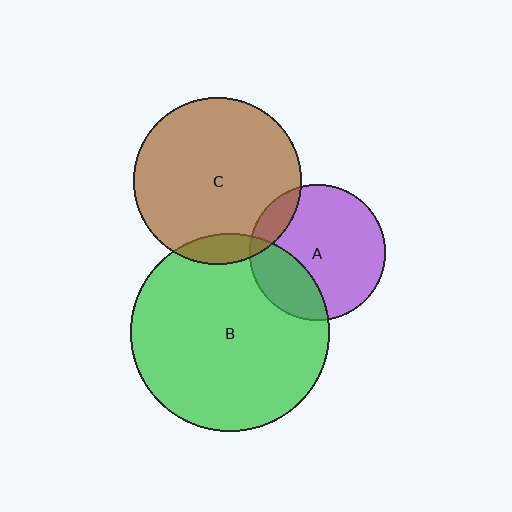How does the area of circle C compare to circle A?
Approximately 1.5 times.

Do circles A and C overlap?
Yes.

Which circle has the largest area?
Circle B (green).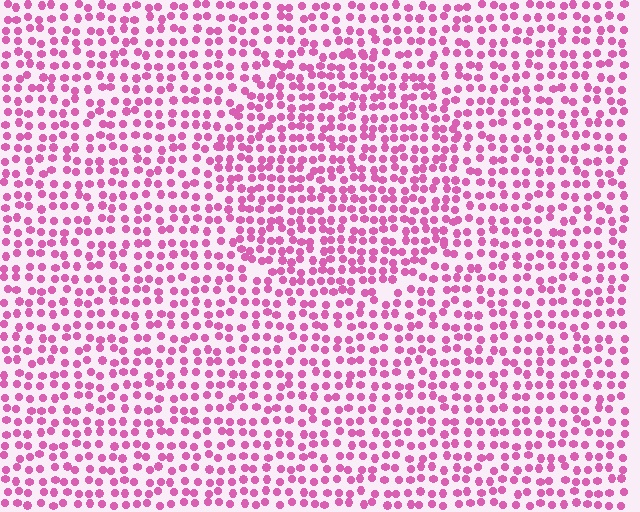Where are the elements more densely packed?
The elements are more densely packed inside the circle boundary.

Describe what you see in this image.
The image contains small pink elements arranged at two different densities. A circle-shaped region is visible where the elements are more densely packed than the surrounding area.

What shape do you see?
I see a circle.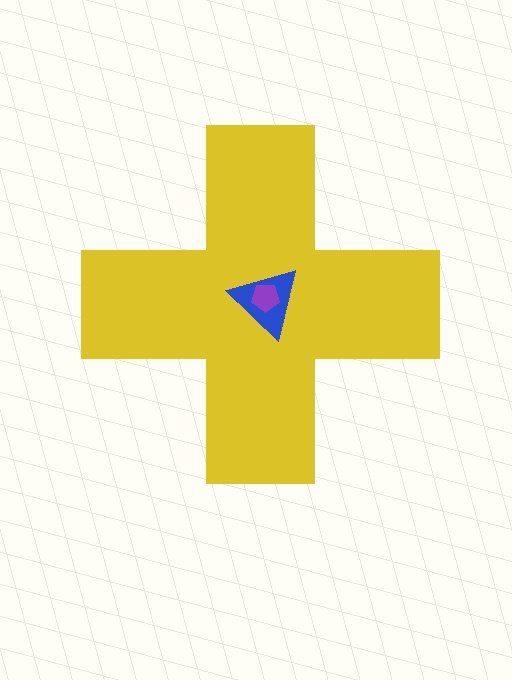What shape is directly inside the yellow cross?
The blue triangle.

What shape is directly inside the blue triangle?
The purple pentagon.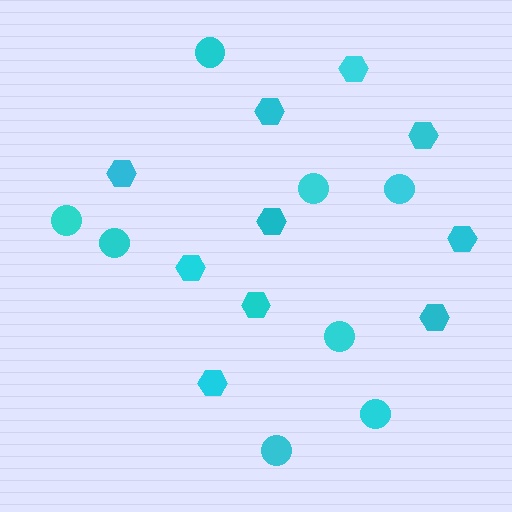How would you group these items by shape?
There are 2 groups: one group of hexagons (10) and one group of circles (8).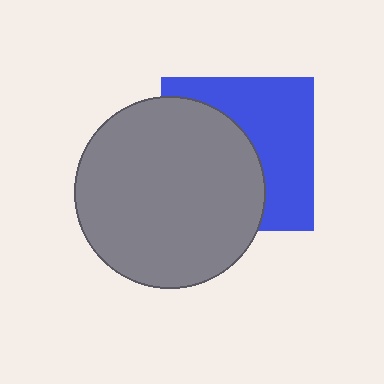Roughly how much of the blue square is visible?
About half of it is visible (roughly 48%).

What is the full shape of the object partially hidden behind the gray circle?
The partially hidden object is a blue square.